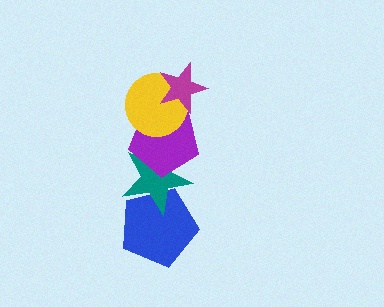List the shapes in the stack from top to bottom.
From top to bottom: the magenta star, the yellow circle, the purple pentagon, the teal star, the blue pentagon.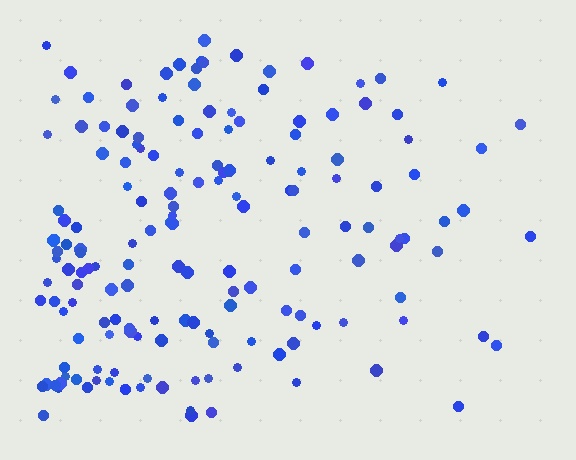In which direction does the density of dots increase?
From right to left, with the left side densest.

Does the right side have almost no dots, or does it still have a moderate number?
Still a moderate number, just noticeably fewer than the left.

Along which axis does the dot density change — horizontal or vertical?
Horizontal.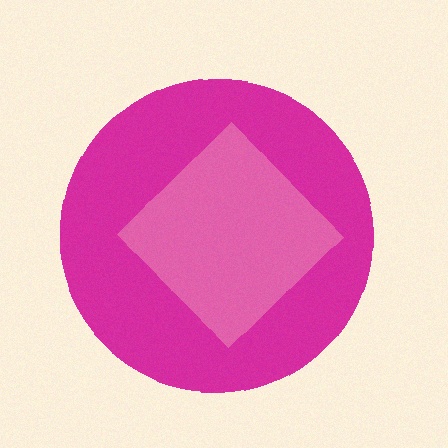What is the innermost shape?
The pink diamond.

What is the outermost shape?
The magenta circle.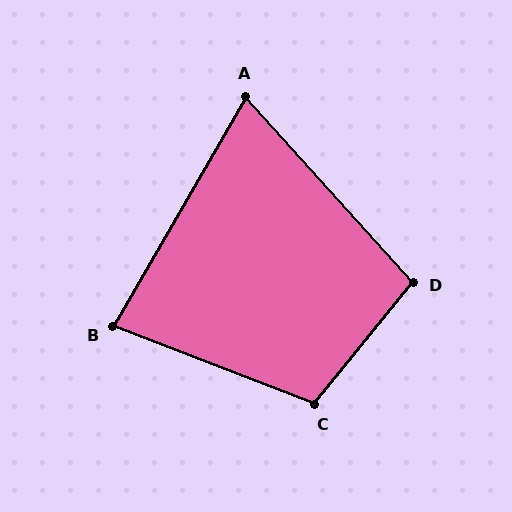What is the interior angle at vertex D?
Approximately 99 degrees (obtuse).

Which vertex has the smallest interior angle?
A, at approximately 72 degrees.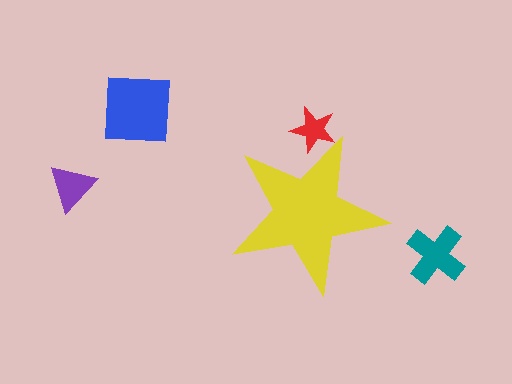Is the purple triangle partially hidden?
No, the purple triangle is fully visible.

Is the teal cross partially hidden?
No, the teal cross is fully visible.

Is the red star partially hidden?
Yes, the red star is partially hidden behind the yellow star.